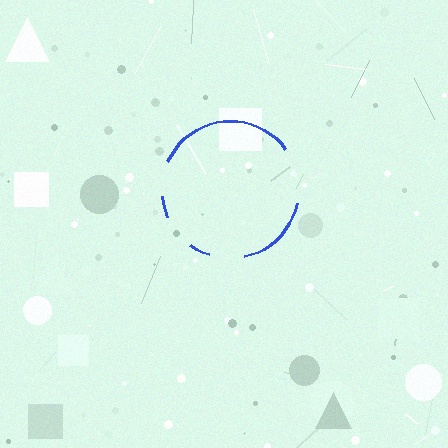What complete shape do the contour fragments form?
The contour fragments form a circle.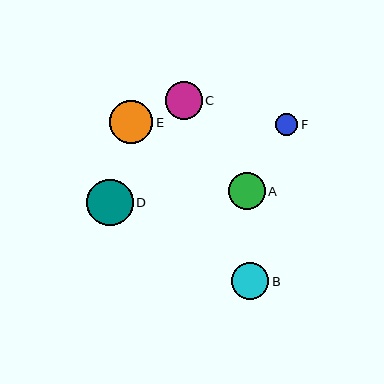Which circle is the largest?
Circle D is the largest with a size of approximately 47 pixels.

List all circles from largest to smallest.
From largest to smallest: D, E, B, C, A, F.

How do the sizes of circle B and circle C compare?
Circle B and circle C are approximately the same size.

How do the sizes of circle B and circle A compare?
Circle B and circle A are approximately the same size.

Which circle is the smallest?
Circle F is the smallest with a size of approximately 22 pixels.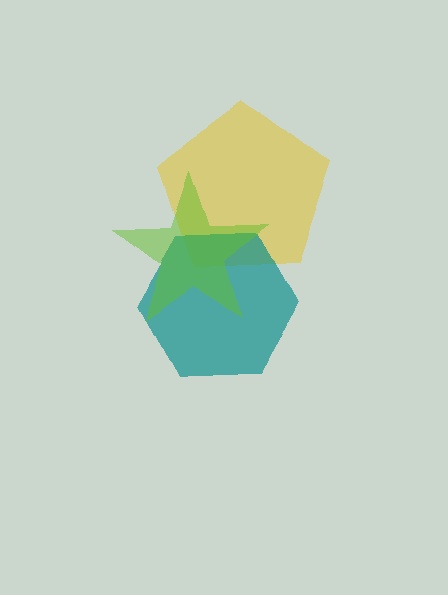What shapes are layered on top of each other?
The layered shapes are: a yellow pentagon, a teal hexagon, a lime star.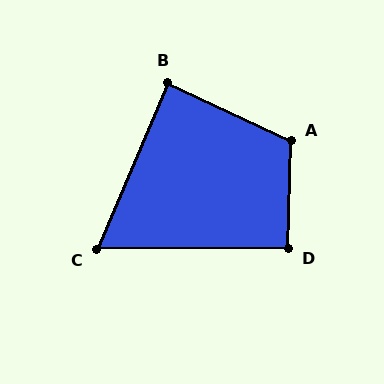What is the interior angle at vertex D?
Approximately 92 degrees (approximately right).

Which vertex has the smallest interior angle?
C, at approximately 66 degrees.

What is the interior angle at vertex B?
Approximately 88 degrees (approximately right).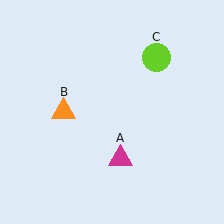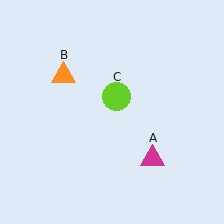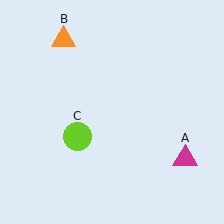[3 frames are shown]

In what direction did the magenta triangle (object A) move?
The magenta triangle (object A) moved right.